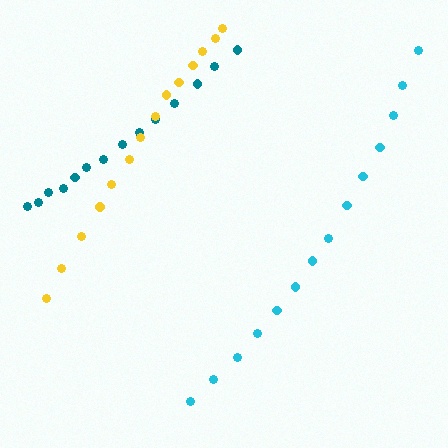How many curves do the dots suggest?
There are 3 distinct paths.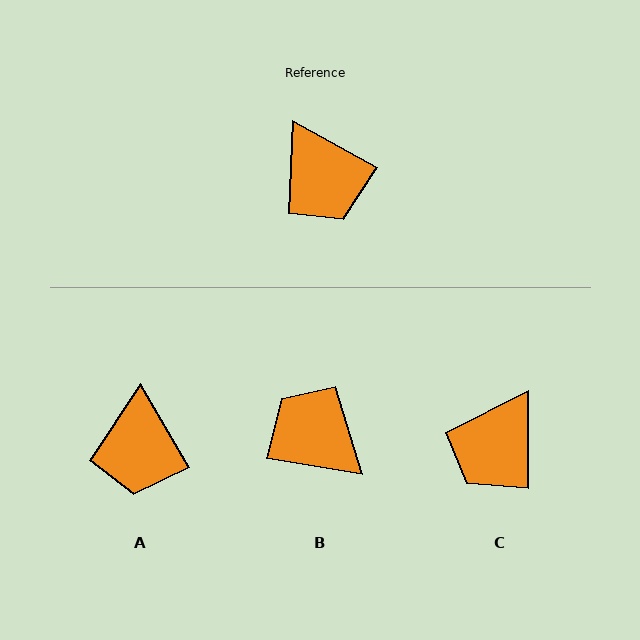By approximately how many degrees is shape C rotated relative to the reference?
Approximately 61 degrees clockwise.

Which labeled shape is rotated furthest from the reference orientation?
B, about 161 degrees away.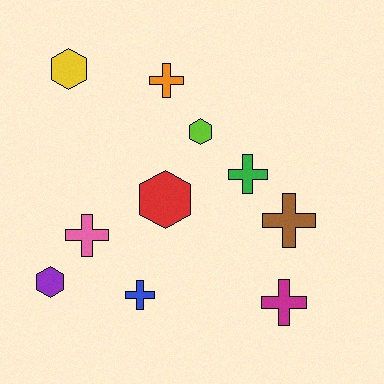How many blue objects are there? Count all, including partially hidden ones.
There is 1 blue object.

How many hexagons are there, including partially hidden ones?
There are 4 hexagons.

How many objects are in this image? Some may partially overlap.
There are 10 objects.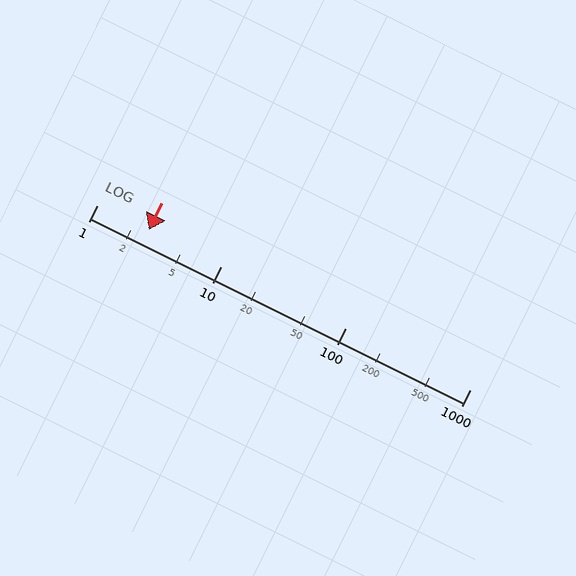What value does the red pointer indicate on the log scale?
The pointer indicates approximately 2.6.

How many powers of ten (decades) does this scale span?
The scale spans 3 decades, from 1 to 1000.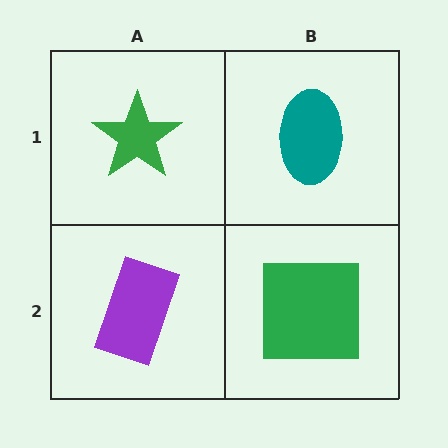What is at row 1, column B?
A teal ellipse.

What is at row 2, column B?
A green square.